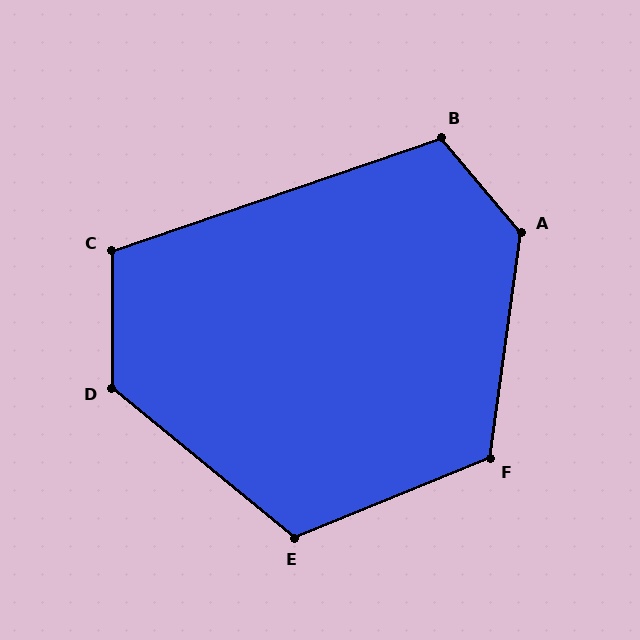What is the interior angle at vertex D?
Approximately 129 degrees (obtuse).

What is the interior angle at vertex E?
Approximately 119 degrees (obtuse).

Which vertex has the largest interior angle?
A, at approximately 132 degrees.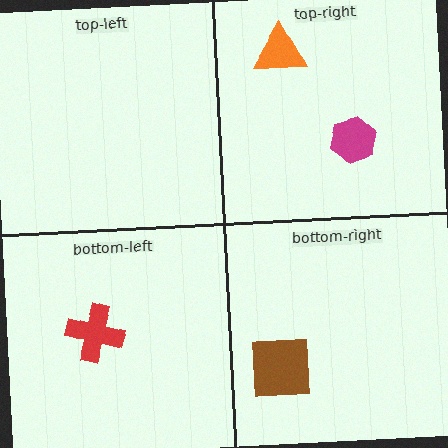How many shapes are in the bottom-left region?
1.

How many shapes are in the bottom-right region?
1.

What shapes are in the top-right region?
The magenta hexagon, the orange triangle.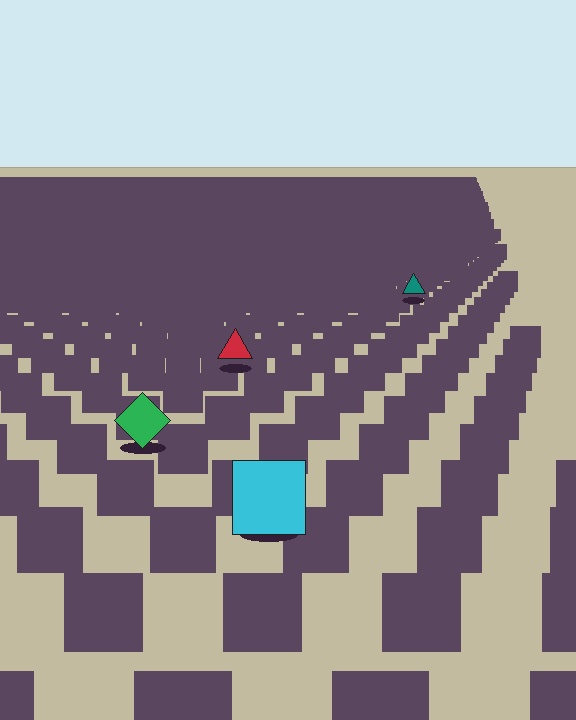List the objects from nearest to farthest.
From nearest to farthest: the cyan square, the green diamond, the red triangle, the teal triangle.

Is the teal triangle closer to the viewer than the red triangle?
No. The red triangle is closer — you can tell from the texture gradient: the ground texture is coarser near it.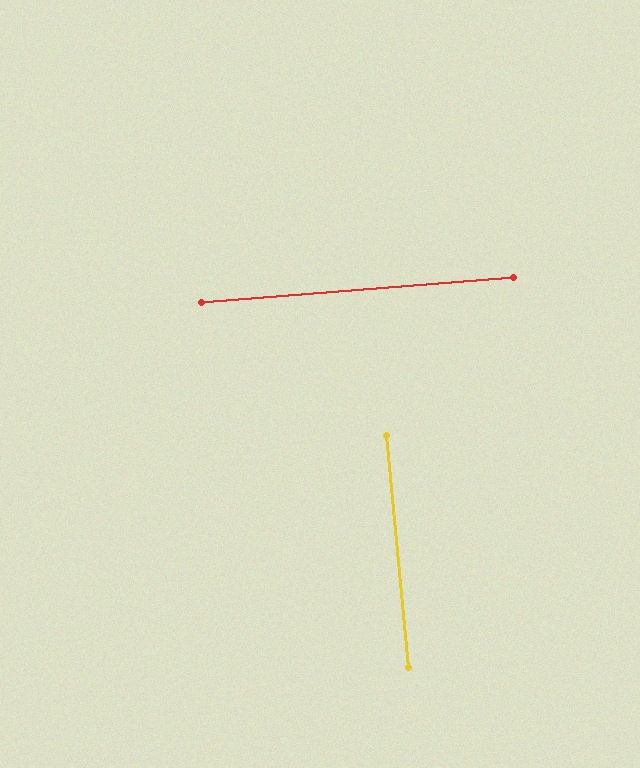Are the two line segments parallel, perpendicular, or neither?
Perpendicular — they meet at approximately 89°.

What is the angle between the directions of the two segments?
Approximately 89 degrees.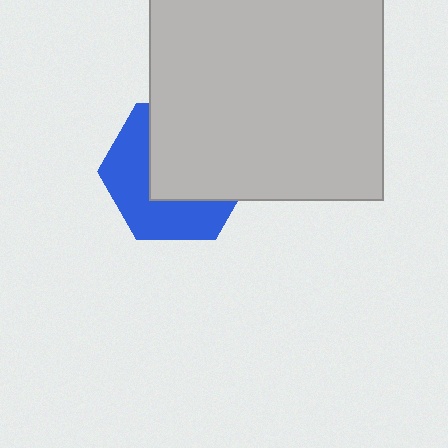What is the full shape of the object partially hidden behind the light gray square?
The partially hidden object is a blue hexagon.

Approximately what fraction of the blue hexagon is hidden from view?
Roughly 54% of the blue hexagon is hidden behind the light gray square.